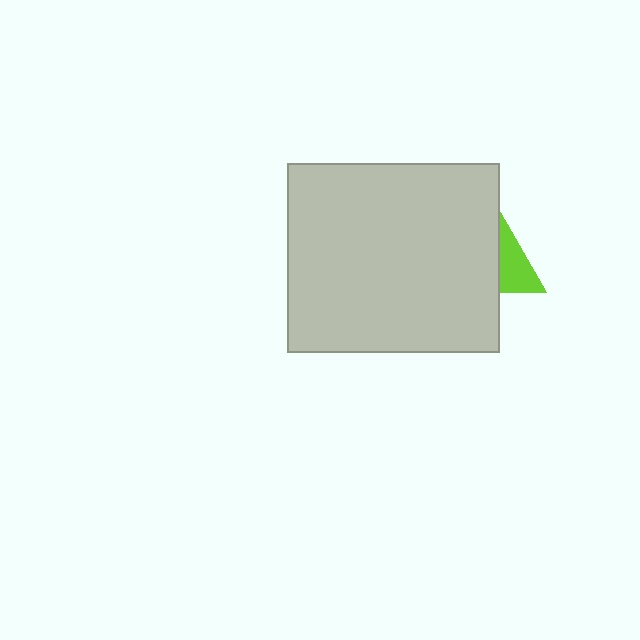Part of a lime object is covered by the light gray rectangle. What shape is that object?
It is a triangle.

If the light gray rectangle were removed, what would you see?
You would see the complete lime triangle.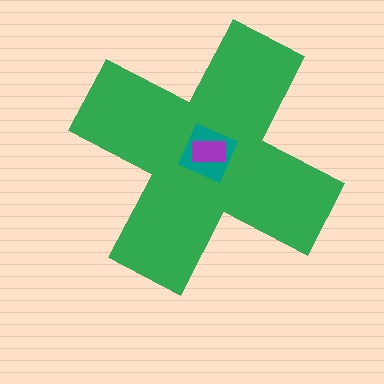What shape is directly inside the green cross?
The teal square.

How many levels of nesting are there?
3.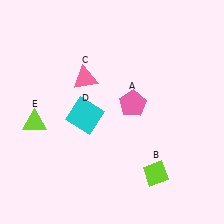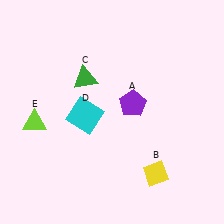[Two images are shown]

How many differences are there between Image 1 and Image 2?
There are 3 differences between the two images.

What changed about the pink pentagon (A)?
In Image 1, A is pink. In Image 2, it changed to purple.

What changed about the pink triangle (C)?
In Image 1, C is pink. In Image 2, it changed to green.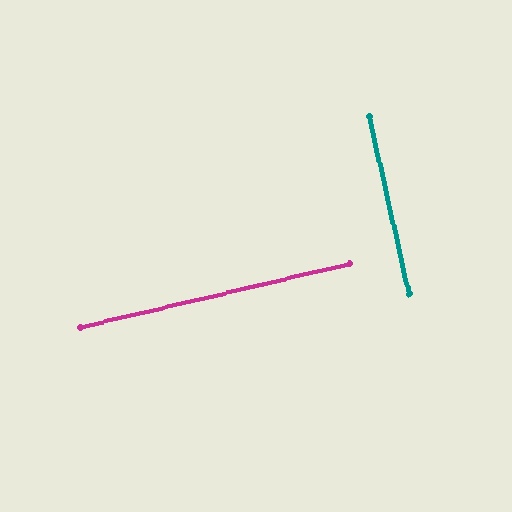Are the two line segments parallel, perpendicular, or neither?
Perpendicular — they meet at approximately 89°.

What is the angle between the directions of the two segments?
Approximately 89 degrees.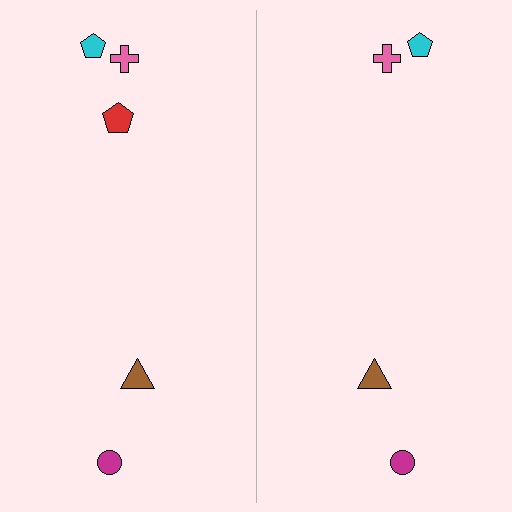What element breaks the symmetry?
A red pentagon is missing from the right side.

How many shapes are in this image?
There are 9 shapes in this image.